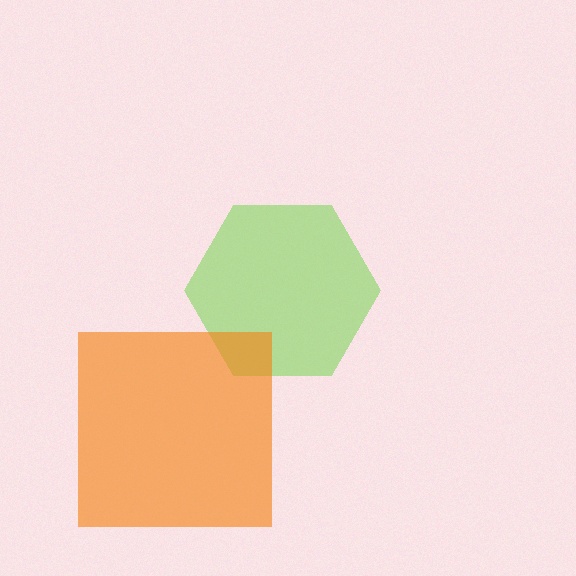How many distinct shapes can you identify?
There are 2 distinct shapes: a lime hexagon, an orange square.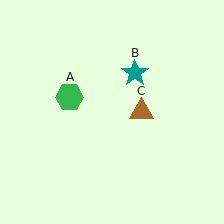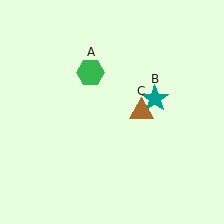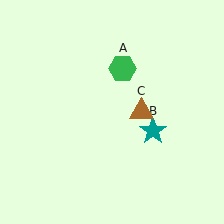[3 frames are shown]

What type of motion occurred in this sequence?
The green hexagon (object A), teal star (object B) rotated clockwise around the center of the scene.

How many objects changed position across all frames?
2 objects changed position: green hexagon (object A), teal star (object B).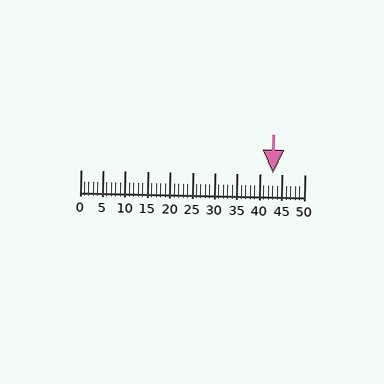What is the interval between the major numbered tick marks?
The major tick marks are spaced 5 units apart.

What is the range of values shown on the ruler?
The ruler shows values from 0 to 50.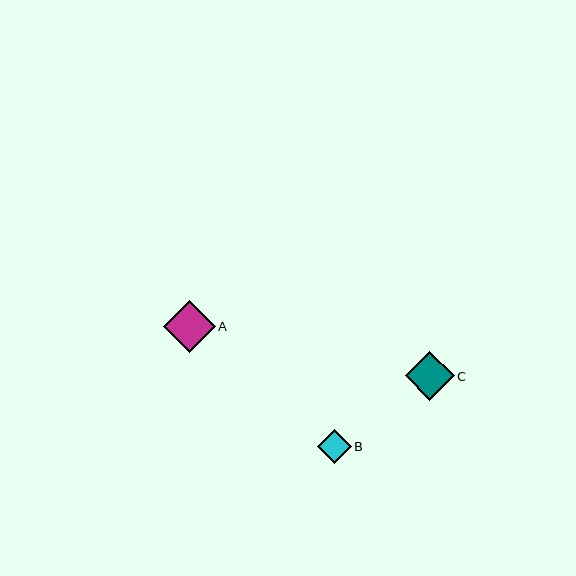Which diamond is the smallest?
Diamond B is the smallest with a size of approximately 34 pixels.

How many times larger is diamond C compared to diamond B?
Diamond C is approximately 1.5 times the size of diamond B.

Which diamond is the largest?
Diamond A is the largest with a size of approximately 52 pixels.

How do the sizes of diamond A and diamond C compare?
Diamond A and diamond C are approximately the same size.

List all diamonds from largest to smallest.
From largest to smallest: A, C, B.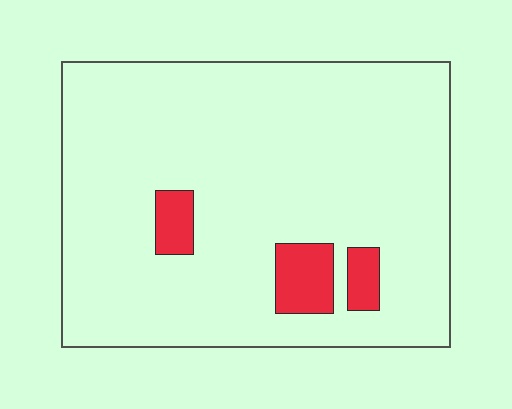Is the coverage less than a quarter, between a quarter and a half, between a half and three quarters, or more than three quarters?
Less than a quarter.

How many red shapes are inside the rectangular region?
3.